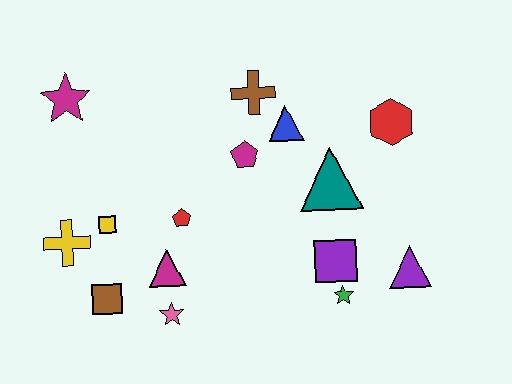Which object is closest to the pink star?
The magenta triangle is closest to the pink star.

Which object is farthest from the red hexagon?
The yellow cross is farthest from the red hexagon.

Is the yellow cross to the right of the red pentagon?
No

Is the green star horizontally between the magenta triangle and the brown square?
No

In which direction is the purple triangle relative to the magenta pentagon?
The purple triangle is to the right of the magenta pentagon.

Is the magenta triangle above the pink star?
Yes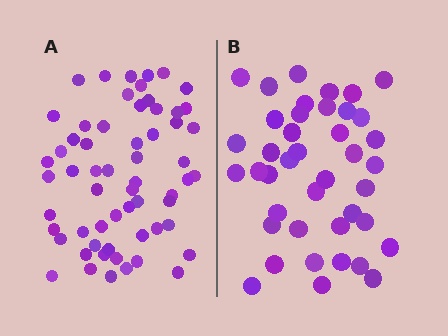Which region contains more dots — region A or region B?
Region A (the left region) has more dots.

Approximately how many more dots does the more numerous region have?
Region A has approximately 20 more dots than region B.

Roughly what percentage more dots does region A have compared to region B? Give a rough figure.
About 45% more.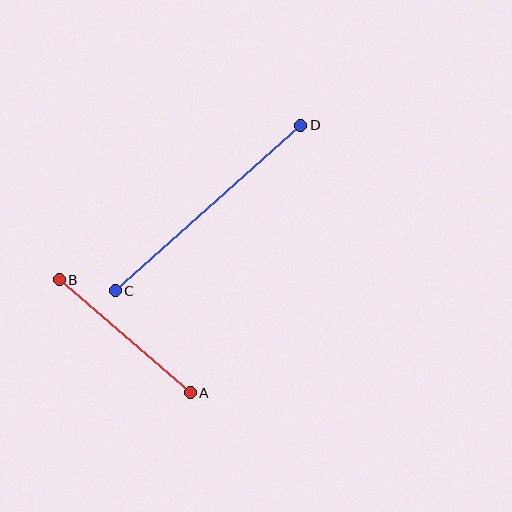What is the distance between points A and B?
The distance is approximately 173 pixels.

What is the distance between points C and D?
The distance is approximately 249 pixels.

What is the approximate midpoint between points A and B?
The midpoint is at approximately (125, 336) pixels.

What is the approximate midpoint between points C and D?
The midpoint is at approximately (208, 208) pixels.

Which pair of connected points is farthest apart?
Points C and D are farthest apart.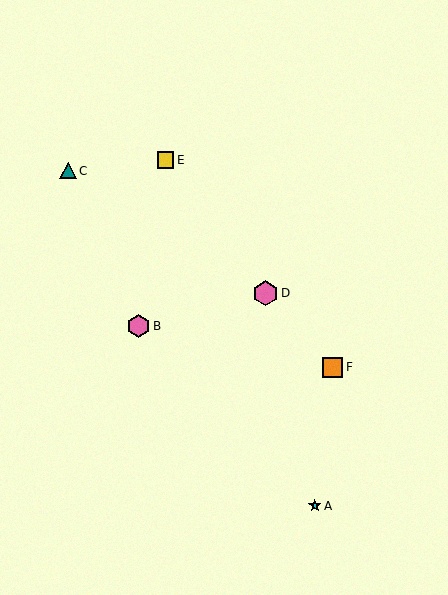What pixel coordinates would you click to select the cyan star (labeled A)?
Click at (315, 506) to select the cyan star A.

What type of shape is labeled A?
Shape A is a cyan star.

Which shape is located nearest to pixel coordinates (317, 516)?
The cyan star (labeled A) at (315, 506) is nearest to that location.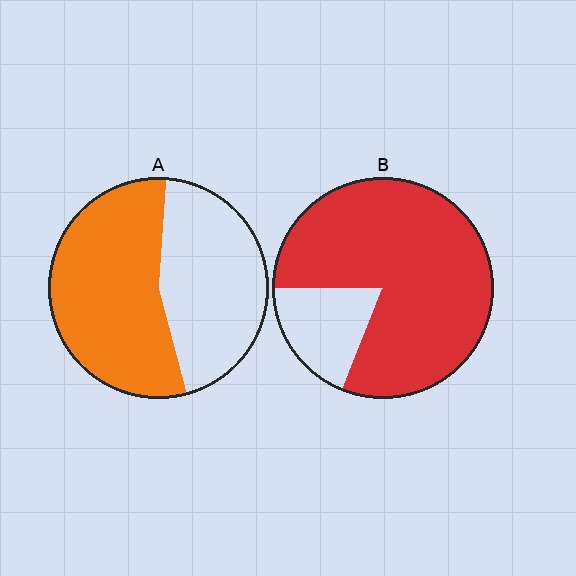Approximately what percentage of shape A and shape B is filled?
A is approximately 55% and B is approximately 80%.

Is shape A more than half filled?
Yes.